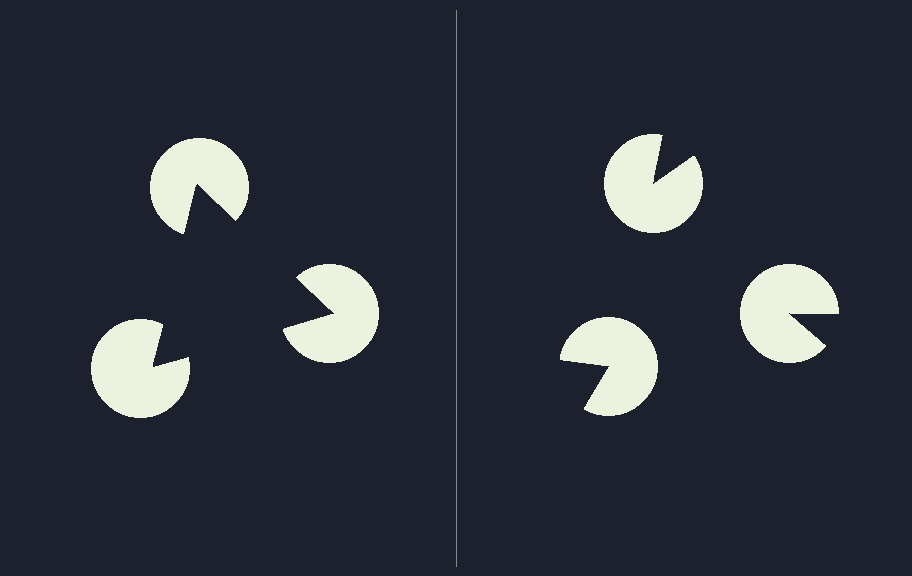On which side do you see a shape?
An illusory triangle appears on the left side. On the right side the wedge cuts are rotated, so no coherent shape forms.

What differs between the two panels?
The pac-man discs are positioned identically on both sides; only the wedge orientations differ. On the left they align to a triangle; on the right they are misaligned.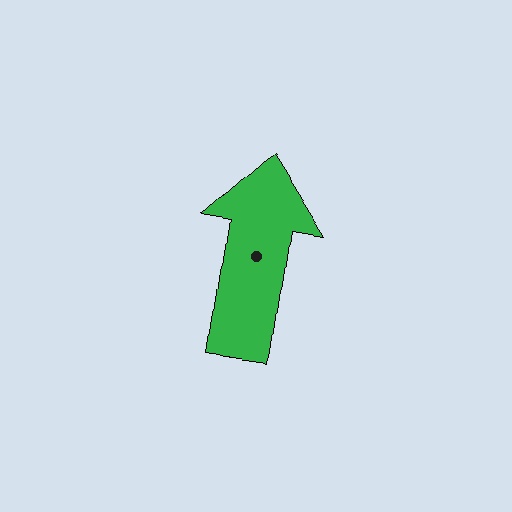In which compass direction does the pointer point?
North.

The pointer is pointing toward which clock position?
Roughly 12 o'clock.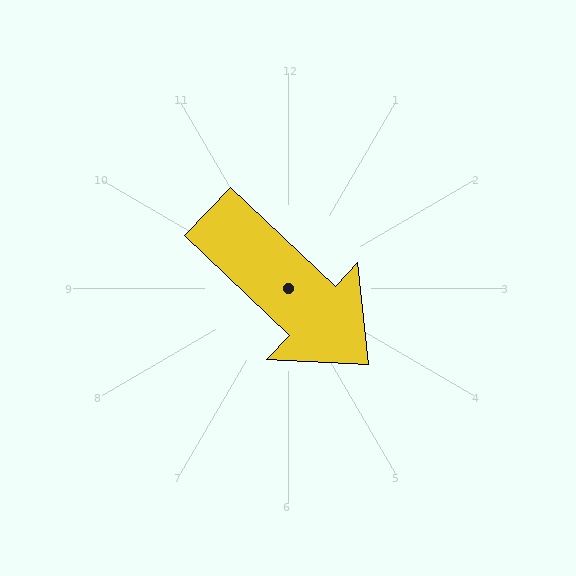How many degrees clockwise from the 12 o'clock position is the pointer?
Approximately 133 degrees.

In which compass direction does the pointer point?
Southeast.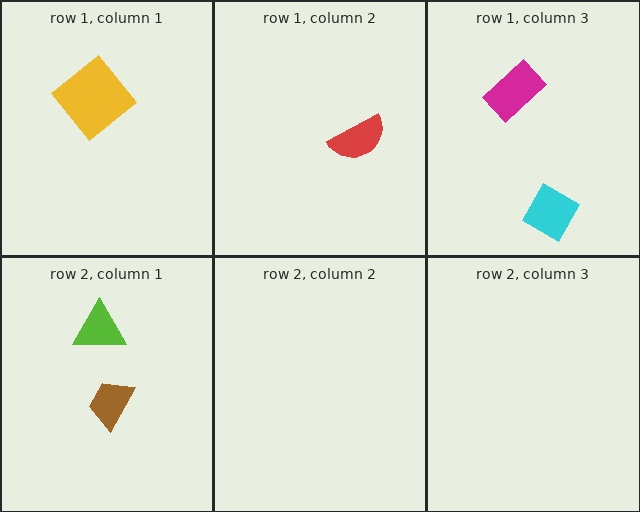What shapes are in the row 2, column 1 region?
The lime triangle, the brown trapezoid.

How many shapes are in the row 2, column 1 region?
2.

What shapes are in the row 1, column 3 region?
The cyan diamond, the magenta rectangle.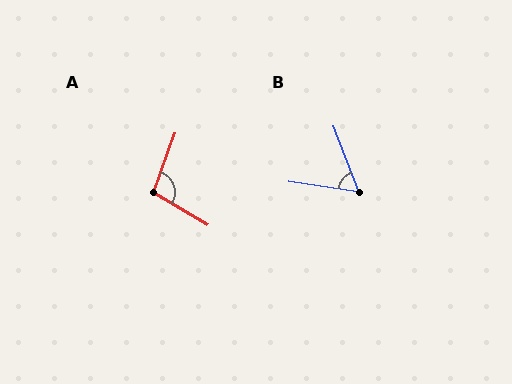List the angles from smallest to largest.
B (60°), A (101°).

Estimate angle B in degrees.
Approximately 60 degrees.